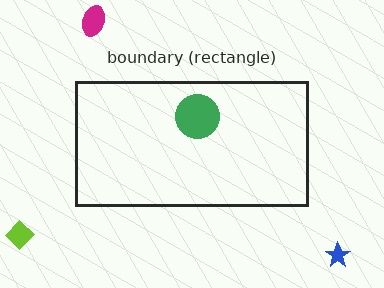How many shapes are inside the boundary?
1 inside, 3 outside.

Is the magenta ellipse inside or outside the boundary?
Outside.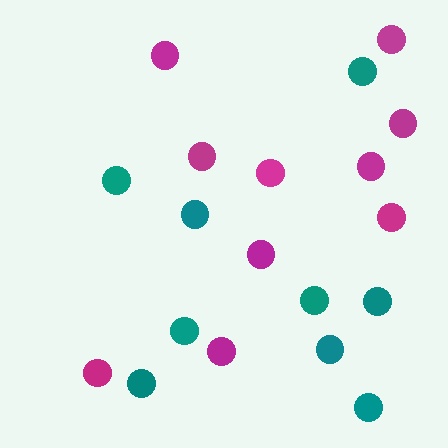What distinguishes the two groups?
There are 2 groups: one group of teal circles (9) and one group of magenta circles (10).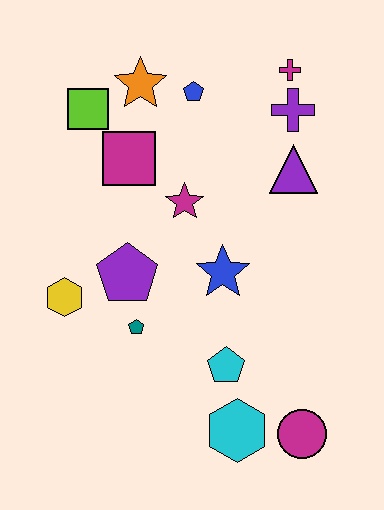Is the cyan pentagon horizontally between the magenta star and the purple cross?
Yes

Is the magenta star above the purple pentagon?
Yes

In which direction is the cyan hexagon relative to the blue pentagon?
The cyan hexagon is below the blue pentagon.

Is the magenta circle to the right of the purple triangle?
Yes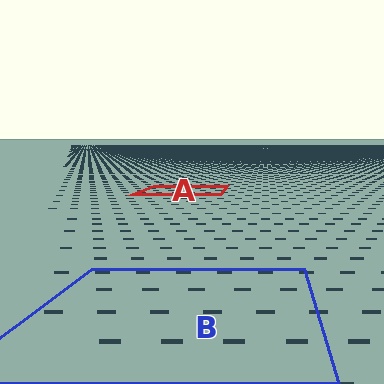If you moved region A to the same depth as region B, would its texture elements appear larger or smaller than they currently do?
They would appear larger. At a closer depth, the same texture elements are projected at a bigger on-screen size.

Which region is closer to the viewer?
Region B is closer. The texture elements there are larger and more spread out.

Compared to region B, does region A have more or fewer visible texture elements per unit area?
Region A has more texture elements per unit area — they are packed more densely because it is farther away.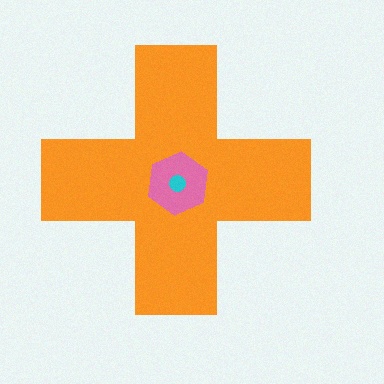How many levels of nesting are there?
3.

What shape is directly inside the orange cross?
The pink hexagon.